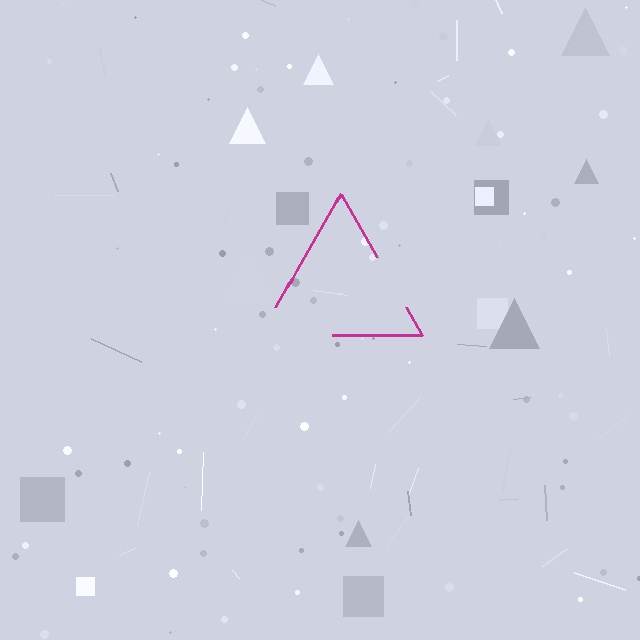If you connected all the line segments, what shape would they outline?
They would outline a triangle.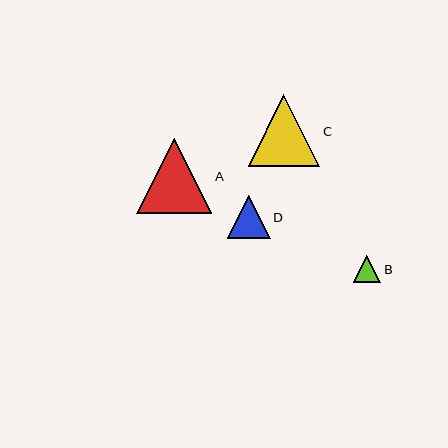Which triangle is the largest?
Triangle A is the largest with a size of approximately 75 pixels.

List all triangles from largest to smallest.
From largest to smallest: A, C, D, B.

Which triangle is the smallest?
Triangle B is the smallest with a size of approximately 28 pixels.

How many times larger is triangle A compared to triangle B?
Triangle A is approximately 2.7 times the size of triangle B.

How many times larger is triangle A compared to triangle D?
Triangle A is approximately 1.8 times the size of triangle D.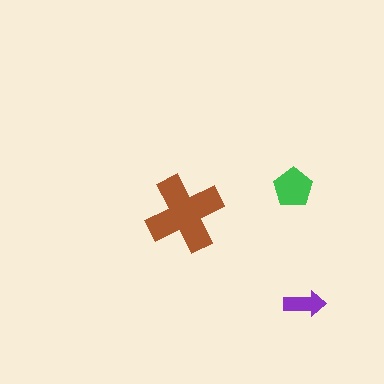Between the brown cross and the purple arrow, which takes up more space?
The brown cross.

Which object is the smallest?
The purple arrow.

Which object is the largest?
The brown cross.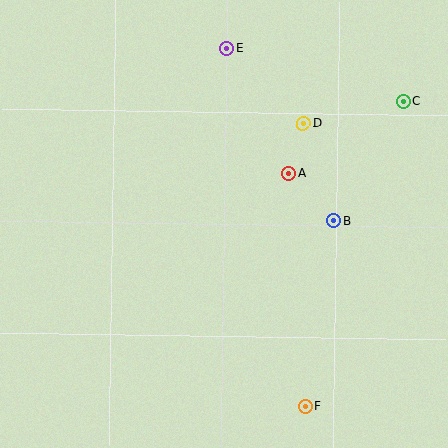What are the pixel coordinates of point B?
Point B is at (334, 220).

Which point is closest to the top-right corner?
Point C is closest to the top-right corner.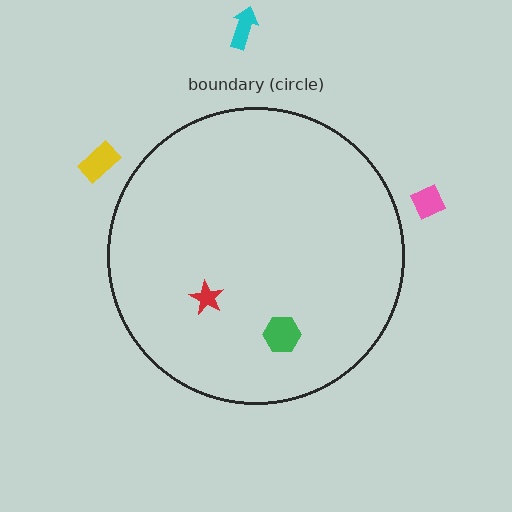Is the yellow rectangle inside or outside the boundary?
Outside.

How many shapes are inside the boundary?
2 inside, 3 outside.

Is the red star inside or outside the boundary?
Inside.